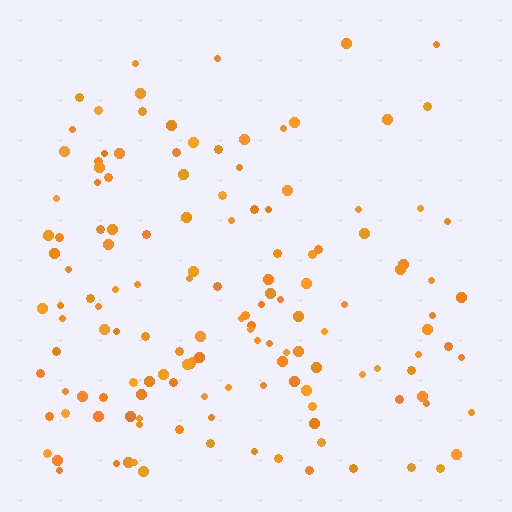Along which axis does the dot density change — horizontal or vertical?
Vertical.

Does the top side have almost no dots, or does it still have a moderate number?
Still a moderate number, just noticeably fewer than the bottom.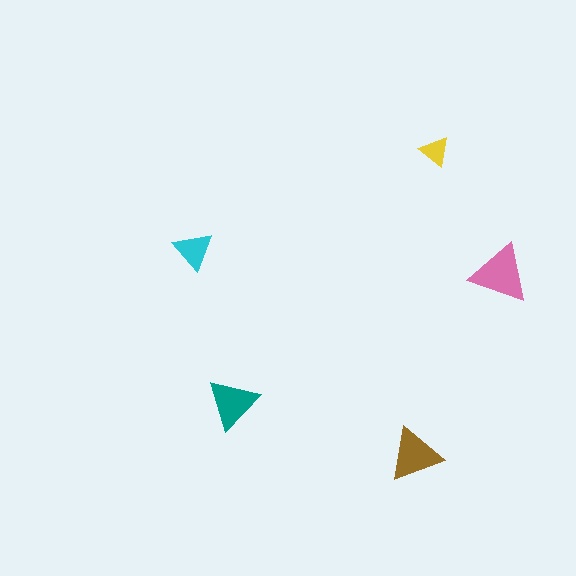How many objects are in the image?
There are 5 objects in the image.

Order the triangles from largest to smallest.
the pink one, the brown one, the teal one, the cyan one, the yellow one.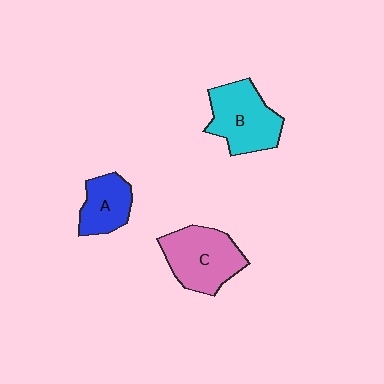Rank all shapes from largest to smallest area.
From largest to smallest: C (pink), B (cyan), A (blue).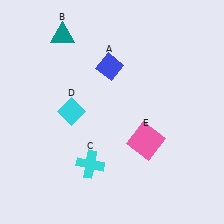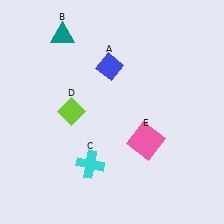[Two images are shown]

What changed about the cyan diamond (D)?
In Image 1, D is cyan. In Image 2, it changed to lime.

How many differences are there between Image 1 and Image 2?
There is 1 difference between the two images.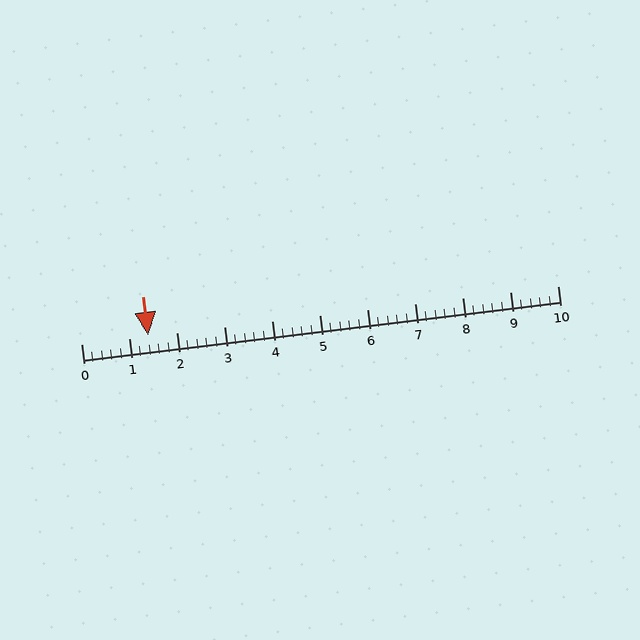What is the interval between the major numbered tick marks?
The major tick marks are spaced 1 units apart.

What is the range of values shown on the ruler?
The ruler shows values from 0 to 10.